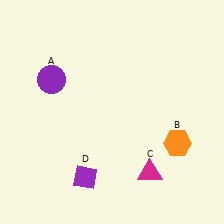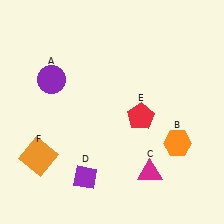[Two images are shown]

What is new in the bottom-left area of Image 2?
An orange square (F) was added in the bottom-left area of Image 2.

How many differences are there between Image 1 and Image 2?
There are 2 differences between the two images.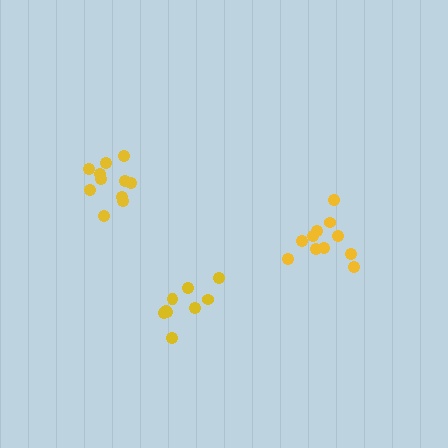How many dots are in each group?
Group 1: 11 dots, Group 2: 11 dots, Group 3: 9 dots (31 total).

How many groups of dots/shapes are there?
There are 3 groups.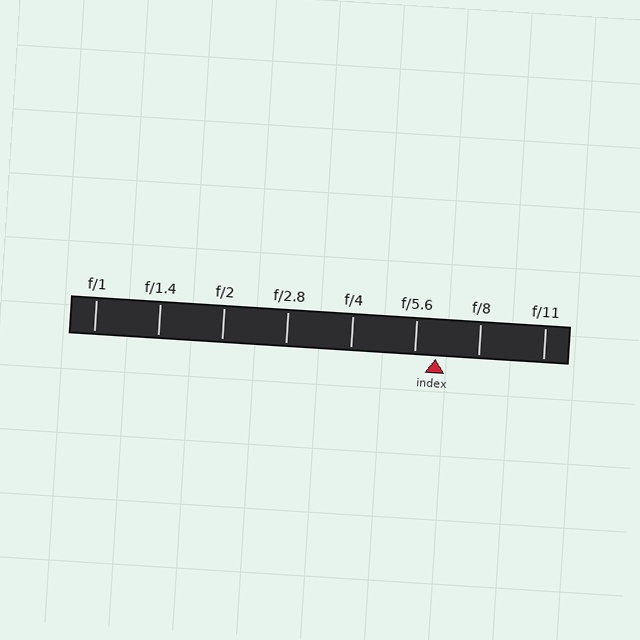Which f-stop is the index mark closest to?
The index mark is closest to f/5.6.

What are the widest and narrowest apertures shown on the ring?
The widest aperture shown is f/1 and the narrowest is f/11.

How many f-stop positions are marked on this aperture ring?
There are 8 f-stop positions marked.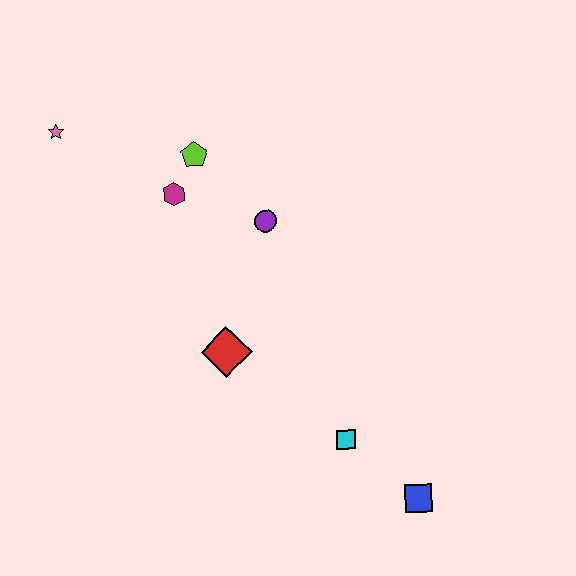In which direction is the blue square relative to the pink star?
The blue square is below the pink star.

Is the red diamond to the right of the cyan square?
No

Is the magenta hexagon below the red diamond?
No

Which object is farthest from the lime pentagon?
The blue square is farthest from the lime pentagon.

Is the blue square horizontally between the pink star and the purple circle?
No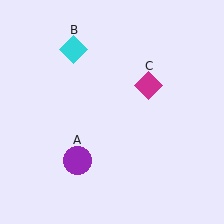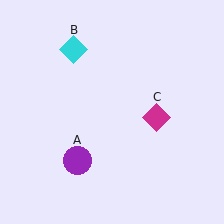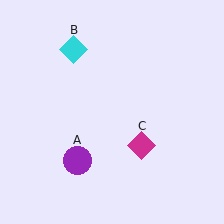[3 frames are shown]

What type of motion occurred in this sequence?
The magenta diamond (object C) rotated clockwise around the center of the scene.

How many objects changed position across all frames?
1 object changed position: magenta diamond (object C).